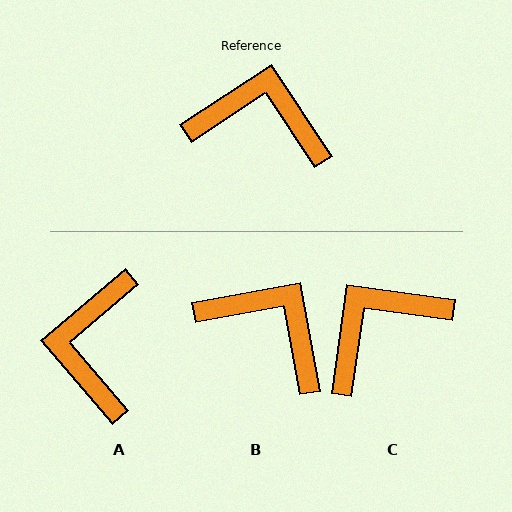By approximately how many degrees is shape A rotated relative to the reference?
Approximately 97 degrees counter-clockwise.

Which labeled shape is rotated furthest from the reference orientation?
A, about 97 degrees away.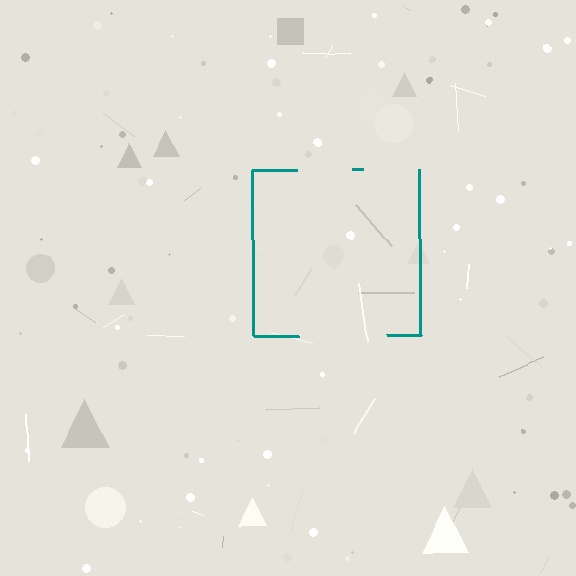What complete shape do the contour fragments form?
The contour fragments form a square.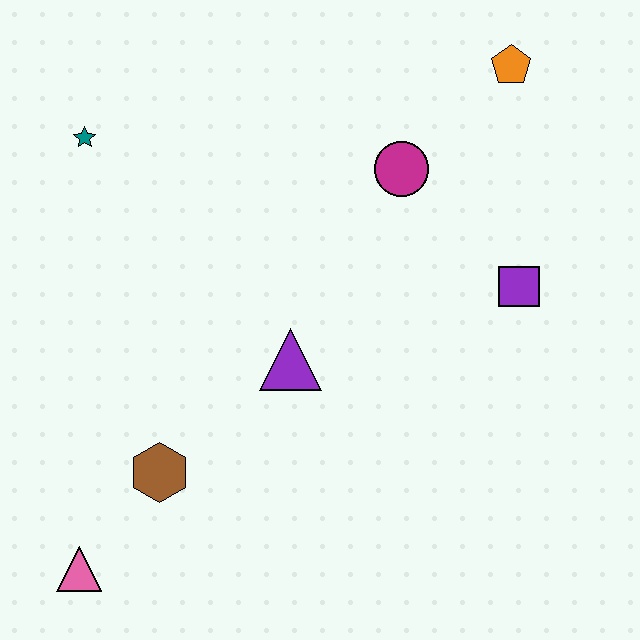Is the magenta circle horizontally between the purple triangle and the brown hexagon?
No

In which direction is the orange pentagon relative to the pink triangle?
The orange pentagon is above the pink triangle.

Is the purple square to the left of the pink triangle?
No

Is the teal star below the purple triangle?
No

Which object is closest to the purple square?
The magenta circle is closest to the purple square.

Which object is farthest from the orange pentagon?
The pink triangle is farthest from the orange pentagon.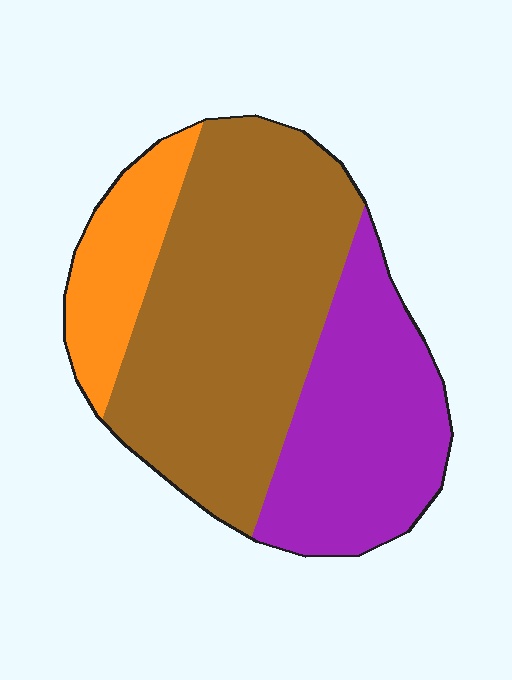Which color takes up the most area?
Brown, at roughly 55%.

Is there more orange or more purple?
Purple.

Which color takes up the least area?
Orange, at roughly 15%.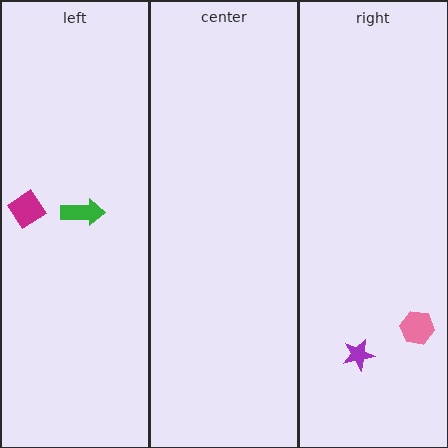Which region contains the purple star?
The right region.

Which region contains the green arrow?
The left region.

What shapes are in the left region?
The green arrow, the magenta diamond.